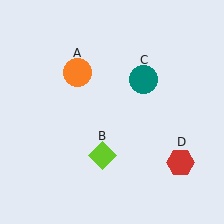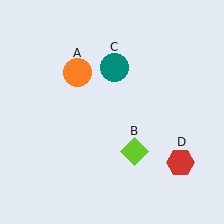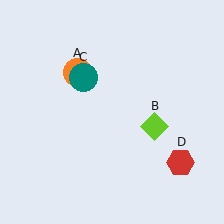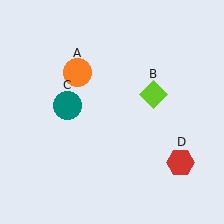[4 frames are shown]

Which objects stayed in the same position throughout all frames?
Orange circle (object A) and red hexagon (object D) remained stationary.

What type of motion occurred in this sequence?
The lime diamond (object B), teal circle (object C) rotated counterclockwise around the center of the scene.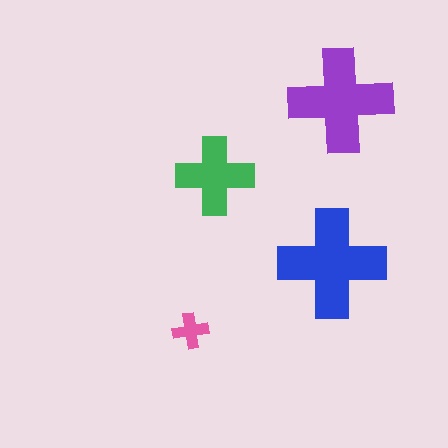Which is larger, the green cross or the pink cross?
The green one.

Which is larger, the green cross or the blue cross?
The blue one.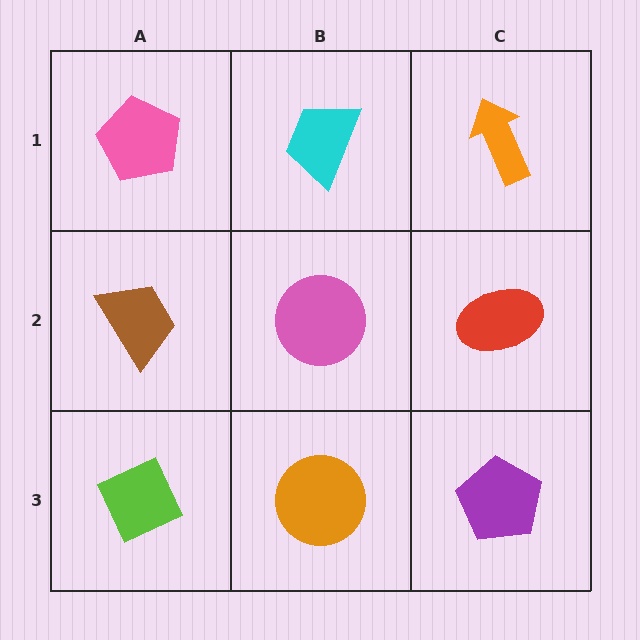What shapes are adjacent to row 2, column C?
An orange arrow (row 1, column C), a purple pentagon (row 3, column C), a pink circle (row 2, column B).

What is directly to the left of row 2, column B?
A brown trapezoid.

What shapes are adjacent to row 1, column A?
A brown trapezoid (row 2, column A), a cyan trapezoid (row 1, column B).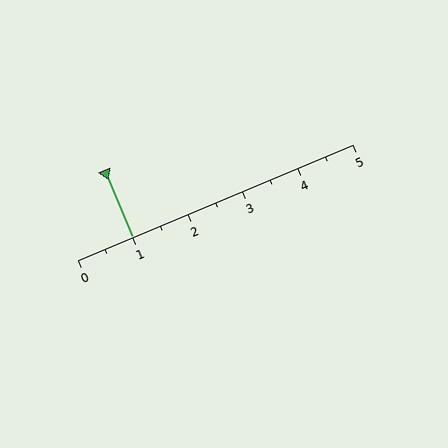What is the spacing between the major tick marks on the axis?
The major ticks are spaced 1 apart.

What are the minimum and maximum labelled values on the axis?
The axis runs from 0 to 5.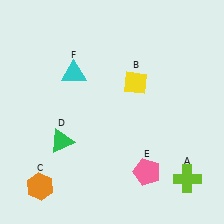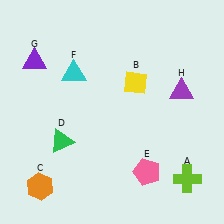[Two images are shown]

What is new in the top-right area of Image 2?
A purple triangle (H) was added in the top-right area of Image 2.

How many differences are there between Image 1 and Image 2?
There are 2 differences between the two images.